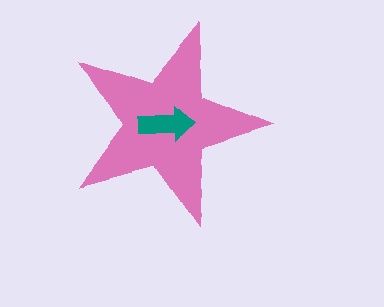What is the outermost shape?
The pink star.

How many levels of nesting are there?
2.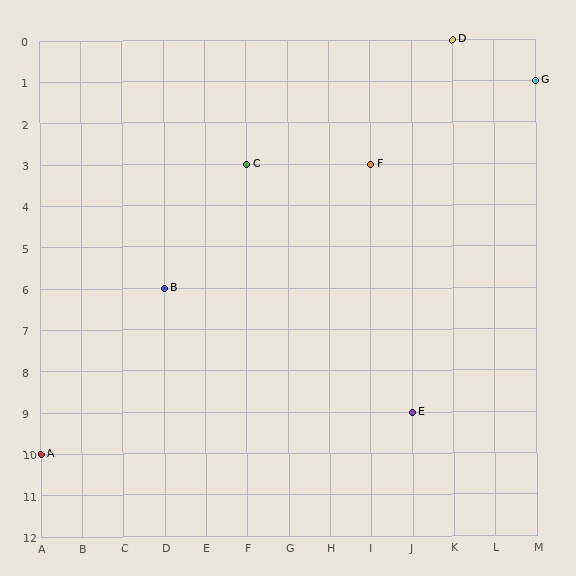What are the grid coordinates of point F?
Point F is at grid coordinates (I, 3).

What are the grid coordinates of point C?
Point C is at grid coordinates (F, 3).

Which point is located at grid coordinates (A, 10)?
Point A is at (A, 10).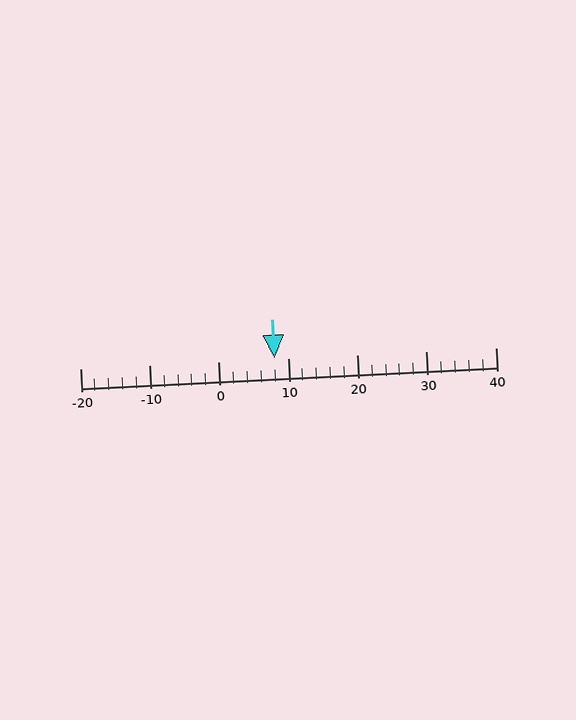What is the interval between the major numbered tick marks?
The major tick marks are spaced 10 units apart.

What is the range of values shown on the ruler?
The ruler shows values from -20 to 40.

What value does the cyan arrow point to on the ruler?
The cyan arrow points to approximately 8.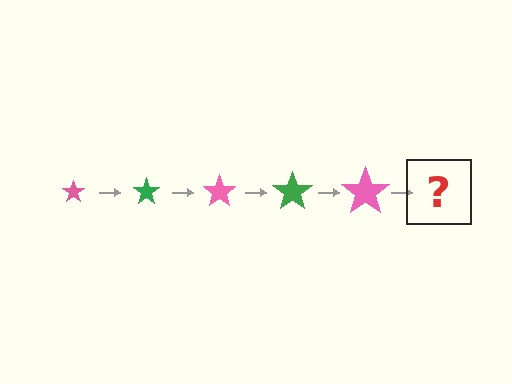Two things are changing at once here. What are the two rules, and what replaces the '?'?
The two rules are that the star grows larger each step and the color cycles through pink and green. The '?' should be a green star, larger than the previous one.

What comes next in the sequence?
The next element should be a green star, larger than the previous one.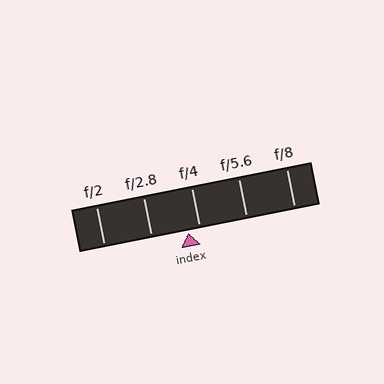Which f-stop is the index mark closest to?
The index mark is closest to f/4.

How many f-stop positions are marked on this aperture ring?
There are 5 f-stop positions marked.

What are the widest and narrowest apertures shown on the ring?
The widest aperture shown is f/2 and the narrowest is f/8.